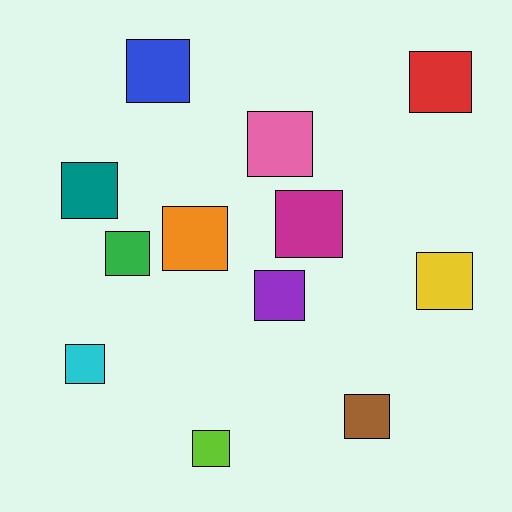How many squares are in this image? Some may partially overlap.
There are 12 squares.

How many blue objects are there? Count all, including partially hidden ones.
There is 1 blue object.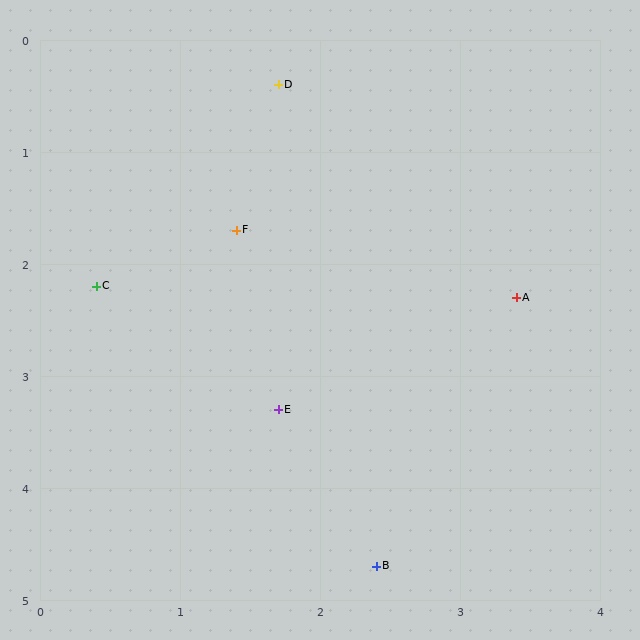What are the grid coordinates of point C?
Point C is at approximately (0.4, 2.2).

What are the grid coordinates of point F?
Point F is at approximately (1.4, 1.7).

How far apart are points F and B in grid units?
Points F and B are about 3.2 grid units apart.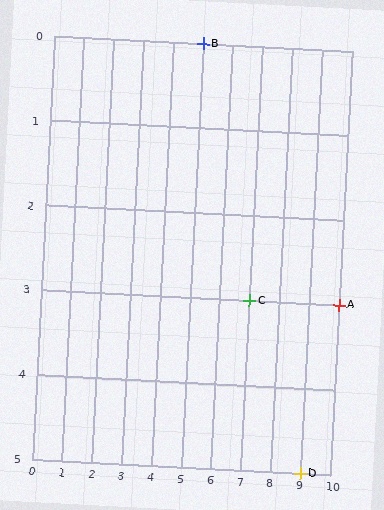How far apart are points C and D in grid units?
Points C and D are 2 columns and 2 rows apart (about 2.8 grid units diagonally).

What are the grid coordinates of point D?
Point D is at grid coordinates (9, 5).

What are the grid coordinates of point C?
Point C is at grid coordinates (7, 3).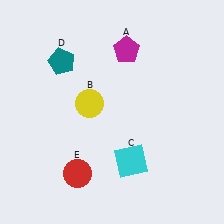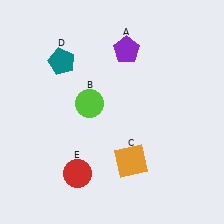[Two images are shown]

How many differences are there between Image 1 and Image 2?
There are 3 differences between the two images.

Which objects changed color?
A changed from magenta to purple. B changed from yellow to lime. C changed from cyan to orange.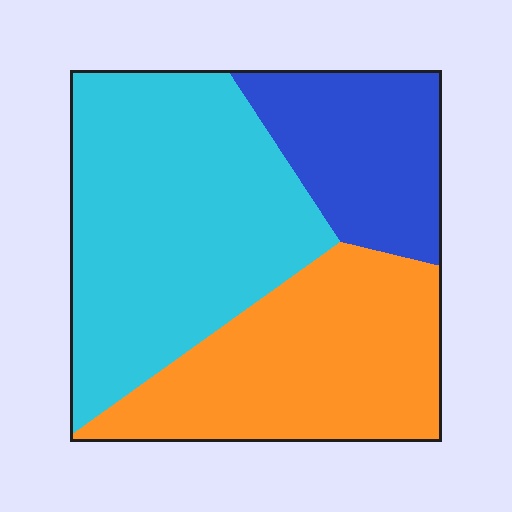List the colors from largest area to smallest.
From largest to smallest: cyan, orange, blue.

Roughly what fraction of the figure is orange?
Orange covers 34% of the figure.